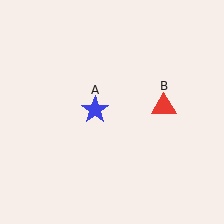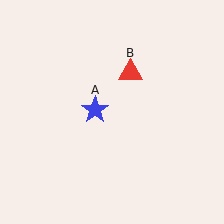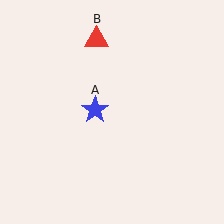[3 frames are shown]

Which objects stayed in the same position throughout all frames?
Blue star (object A) remained stationary.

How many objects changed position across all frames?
1 object changed position: red triangle (object B).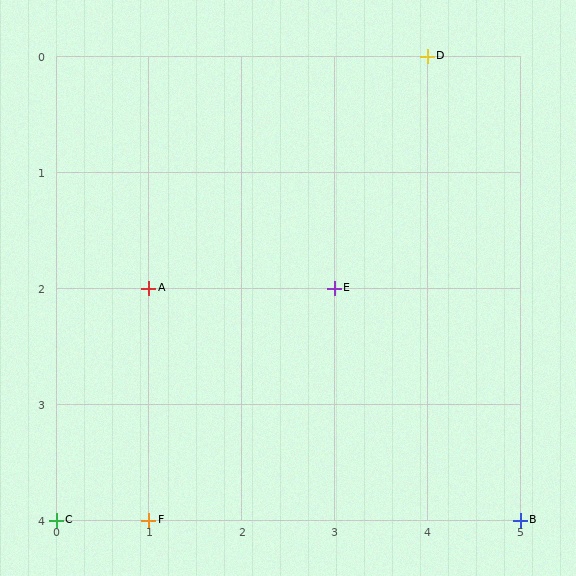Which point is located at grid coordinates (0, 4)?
Point C is at (0, 4).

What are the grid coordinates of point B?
Point B is at grid coordinates (5, 4).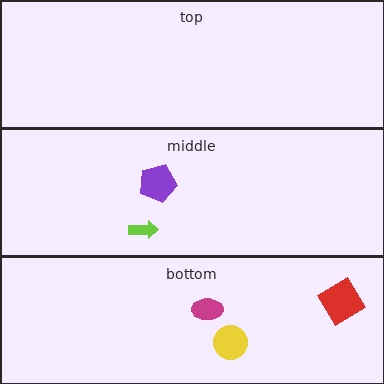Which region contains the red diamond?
The bottom region.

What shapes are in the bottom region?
The yellow circle, the red diamond, the magenta ellipse.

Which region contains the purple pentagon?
The middle region.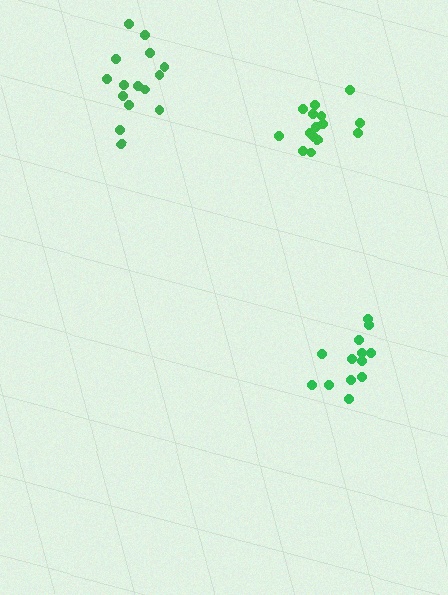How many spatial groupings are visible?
There are 3 spatial groupings.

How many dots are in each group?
Group 1: 15 dots, Group 2: 15 dots, Group 3: 13 dots (43 total).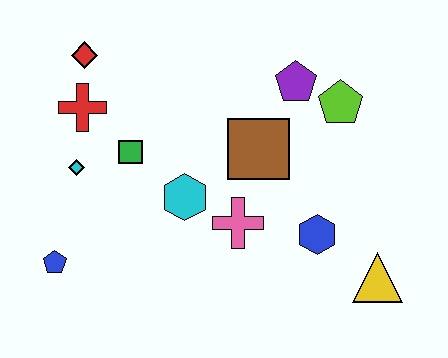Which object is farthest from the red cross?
The yellow triangle is farthest from the red cross.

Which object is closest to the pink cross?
The cyan hexagon is closest to the pink cross.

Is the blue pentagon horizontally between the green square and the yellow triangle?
No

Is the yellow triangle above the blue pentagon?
No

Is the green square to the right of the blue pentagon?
Yes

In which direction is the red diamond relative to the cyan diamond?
The red diamond is above the cyan diamond.